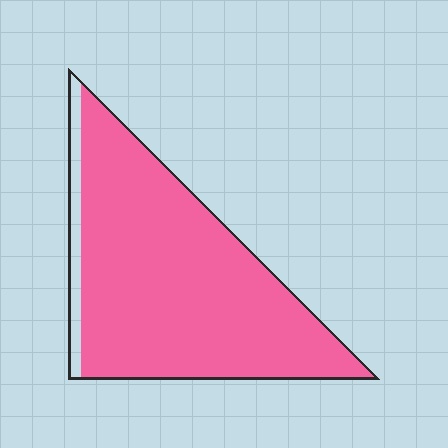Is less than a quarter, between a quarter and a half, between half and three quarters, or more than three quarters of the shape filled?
More than three quarters.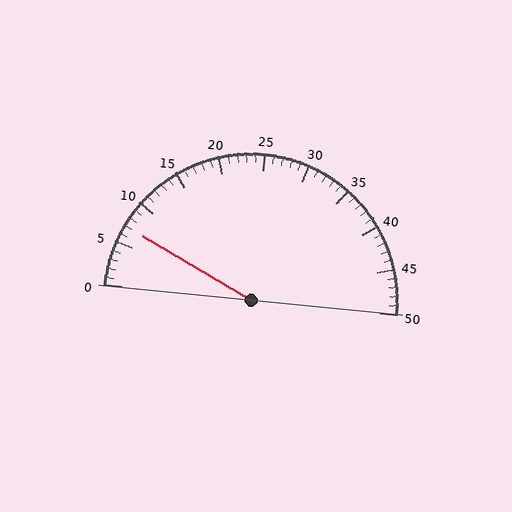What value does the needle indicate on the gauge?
The needle indicates approximately 7.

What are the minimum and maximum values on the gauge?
The gauge ranges from 0 to 50.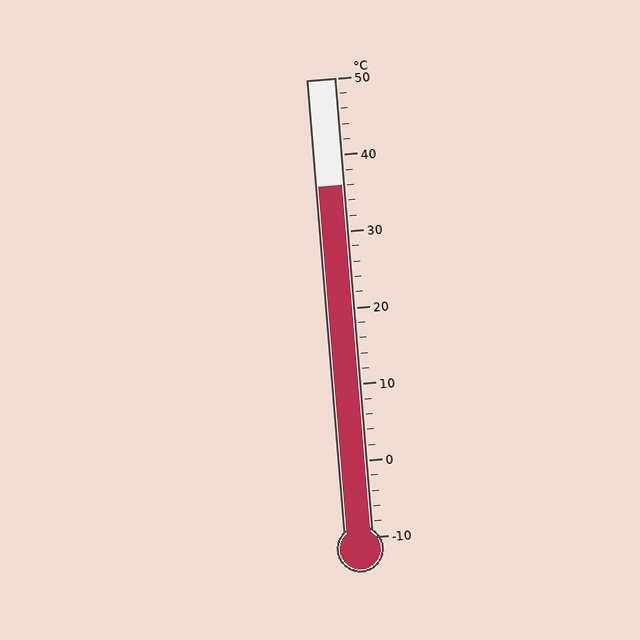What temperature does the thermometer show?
The thermometer shows approximately 36°C.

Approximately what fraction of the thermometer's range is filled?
The thermometer is filled to approximately 75% of its range.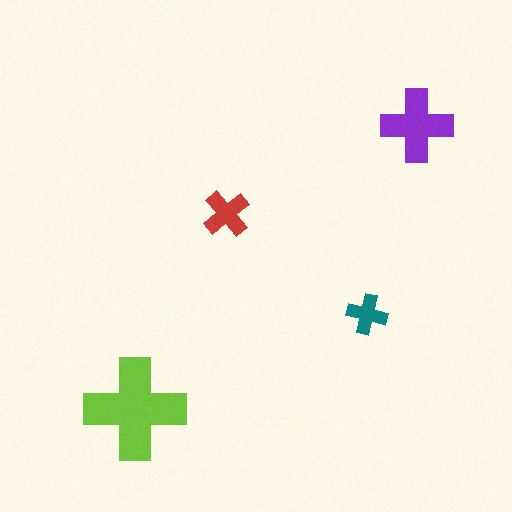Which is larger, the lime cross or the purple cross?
The lime one.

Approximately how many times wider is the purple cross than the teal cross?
About 2 times wider.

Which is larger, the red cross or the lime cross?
The lime one.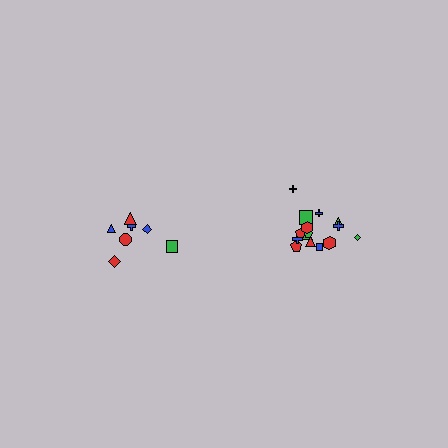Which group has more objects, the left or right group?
The right group.